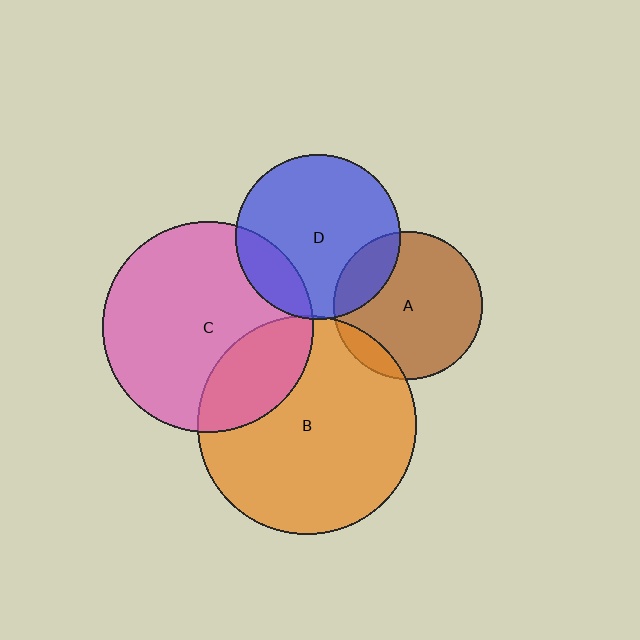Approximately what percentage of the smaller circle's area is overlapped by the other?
Approximately 25%.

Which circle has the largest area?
Circle B (orange).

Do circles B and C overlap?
Yes.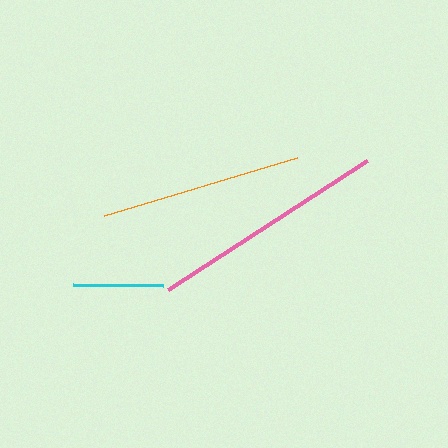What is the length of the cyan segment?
The cyan segment is approximately 90 pixels long.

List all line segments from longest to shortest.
From longest to shortest: pink, orange, cyan.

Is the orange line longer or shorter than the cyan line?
The orange line is longer than the cyan line.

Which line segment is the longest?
The pink line is the longest at approximately 236 pixels.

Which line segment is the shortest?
The cyan line is the shortest at approximately 90 pixels.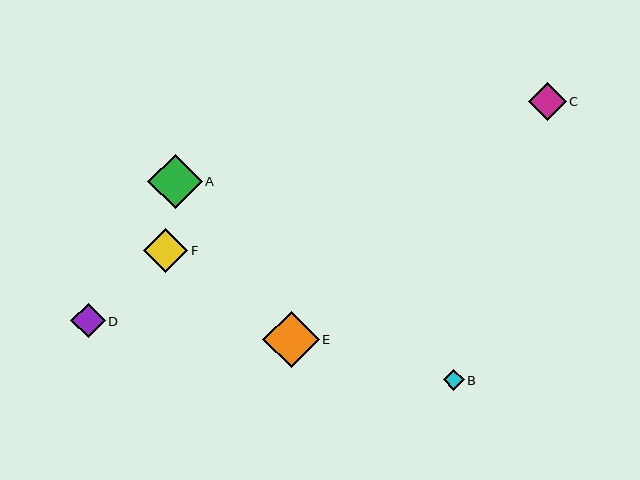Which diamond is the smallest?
Diamond B is the smallest with a size of approximately 21 pixels.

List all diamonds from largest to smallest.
From largest to smallest: E, A, F, C, D, B.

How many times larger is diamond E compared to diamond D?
Diamond E is approximately 1.6 times the size of diamond D.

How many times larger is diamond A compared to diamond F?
Diamond A is approximately 1.2 times the size of diamond F.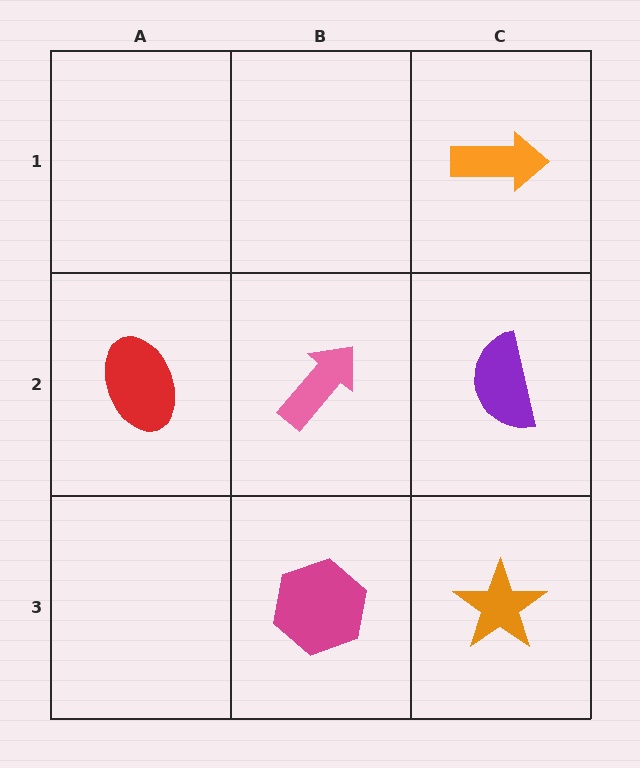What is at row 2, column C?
A purple semicircle.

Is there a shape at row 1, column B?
No, that cell is empty.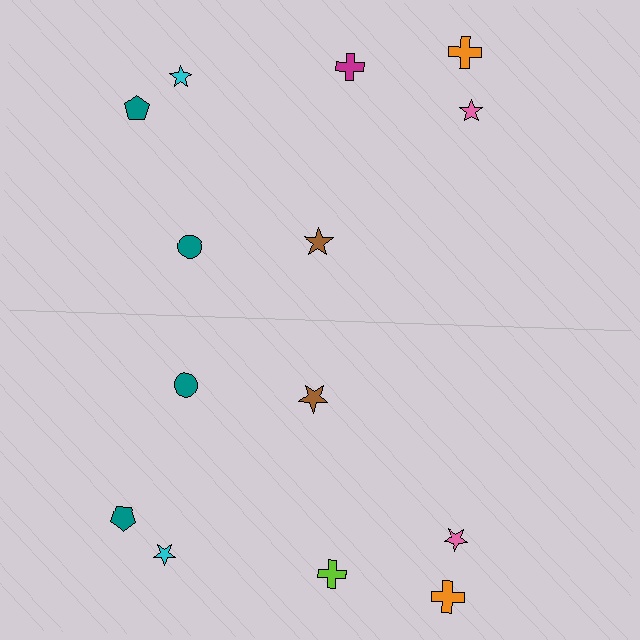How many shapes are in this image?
There are 14 shapes in this image.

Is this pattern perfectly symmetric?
No, the pattern is not perfectly symmetric. The lime cross on the bottom side breaks the symmetry — its mirror counterpart is magenta.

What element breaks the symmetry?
The lime cross on the bottom side breaks the symmetry — its mirror counterpart is magenta.